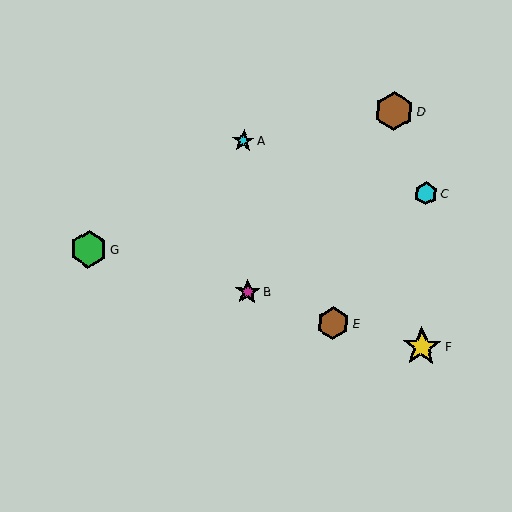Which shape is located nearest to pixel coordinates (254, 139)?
The cyan star (labeled A) at (244, 141) is nearest to that location.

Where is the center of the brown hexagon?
The center of the brown hexagon is at (394, 111).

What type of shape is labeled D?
Shape D is a brown hexagon.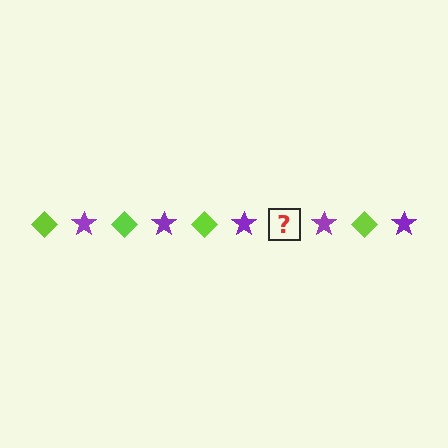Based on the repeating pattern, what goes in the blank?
The blank should be a lime diamond.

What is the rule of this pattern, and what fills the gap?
The rule is that the pattern alternates between lime diamond and purple star. The gap should be filled with a lime diamond.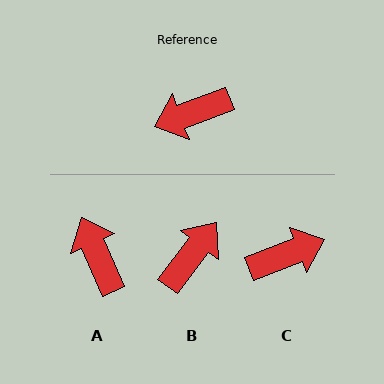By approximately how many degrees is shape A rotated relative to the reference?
Approximately 87 degrees clockwise.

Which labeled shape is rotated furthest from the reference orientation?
C, about 179 degrees away.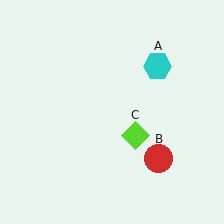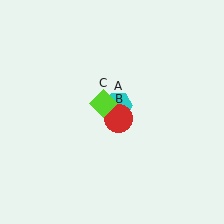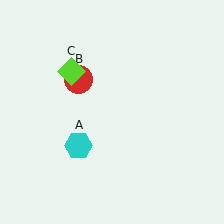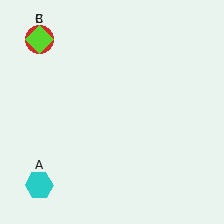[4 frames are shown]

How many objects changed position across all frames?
3 objects changed position: cyan hexagon (object A), red circle (object B), lime diamond (object C).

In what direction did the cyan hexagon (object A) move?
The cyan hexagon (object A) moved down and to the left.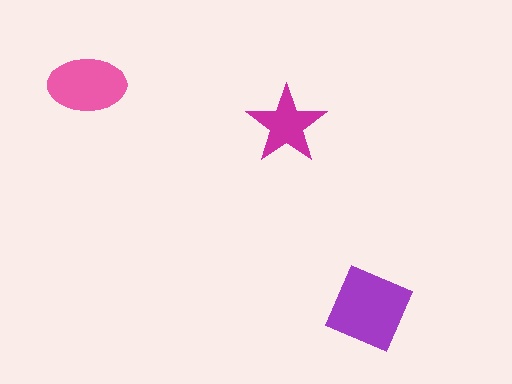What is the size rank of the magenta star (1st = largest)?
3rd.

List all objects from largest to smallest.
The purple diamond, the pink ellipse, the magenta star.